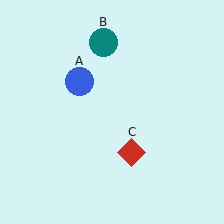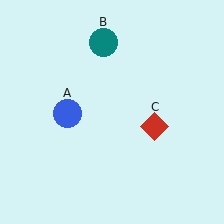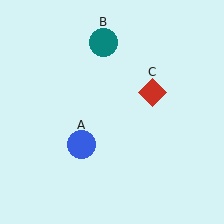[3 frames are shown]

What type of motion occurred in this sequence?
The blue circle (object A), red diamond (object C) rotated counterclockwise around the center of the scene.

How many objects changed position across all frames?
2 objects changed position: blue circle (object A), red diamond (object C).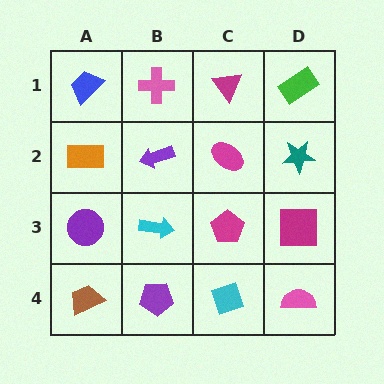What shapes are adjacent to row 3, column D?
A teal star (row 2, column D), a pink semicircle (row 4, column D), a magenta pentagon (row 3, column C).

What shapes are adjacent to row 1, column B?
A purple arrow (row 2, column B), a blue trapezoid (row 1, column A), a magenta triangle (row 1, column C).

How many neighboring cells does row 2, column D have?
3.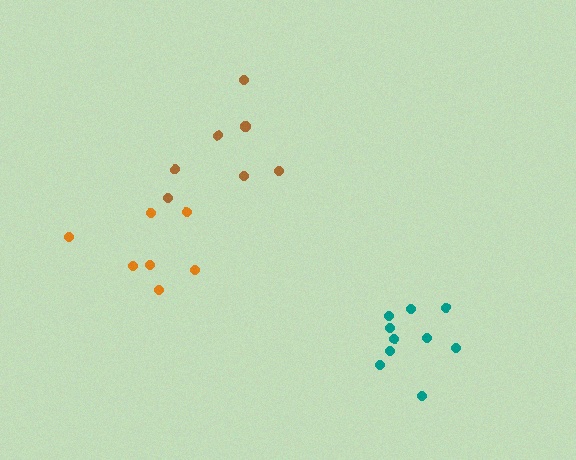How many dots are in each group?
Group 1: 10 dots, Group 2: 7 dots, Group 3: 7 dots (24 total).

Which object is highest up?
The brown cluster is topmost.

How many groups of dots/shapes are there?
There are 3 groups.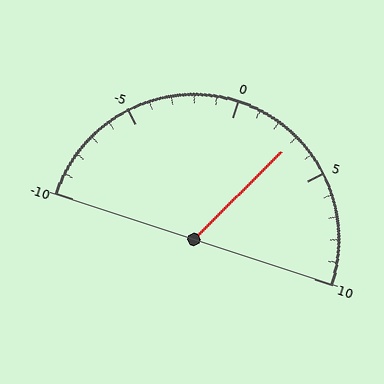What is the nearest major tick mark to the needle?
The nearest major tick mark is 5.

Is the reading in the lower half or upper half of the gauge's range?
The reading is in the upper half of the range (-10 to 10).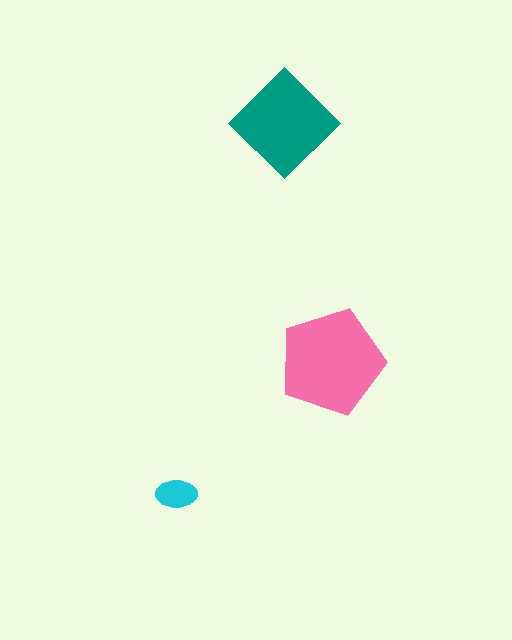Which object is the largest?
The pink pentagon.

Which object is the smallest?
The cyan ellipse.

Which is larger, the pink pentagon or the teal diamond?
The pink pentagon.